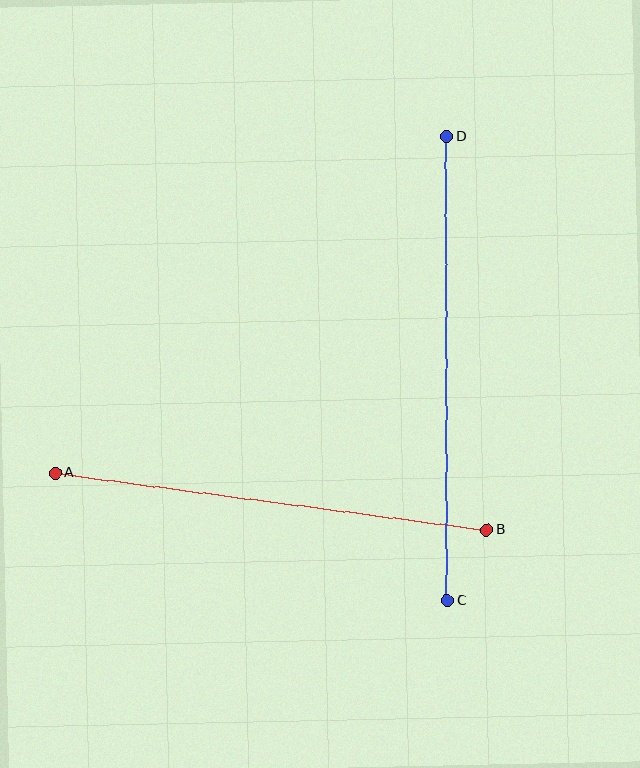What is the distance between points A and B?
The distance is approximately 436 pixels.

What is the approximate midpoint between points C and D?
The midpoint is at approximately (447, 369) pixels.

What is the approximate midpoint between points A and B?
The midpoint is at approximately (271, 501) pixels.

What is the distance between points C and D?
The distance is approximately 464 pixels.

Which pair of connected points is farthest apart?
Points C and D are farthest apart.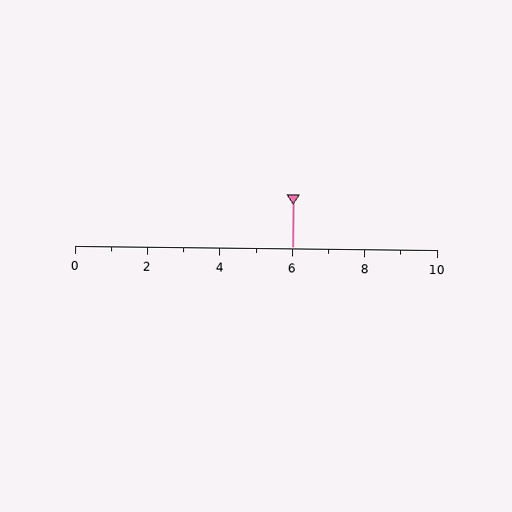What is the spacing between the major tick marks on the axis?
The major ticks are spaced 2 apart.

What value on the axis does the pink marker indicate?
The marker indicates approximately 6.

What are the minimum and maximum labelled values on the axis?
The axis runs from 0 to 10.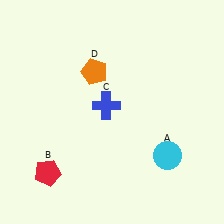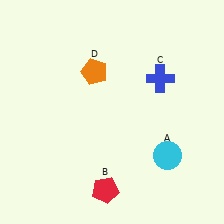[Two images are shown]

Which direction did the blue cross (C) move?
The blue cross (C) moved right.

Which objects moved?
The objects that moved are: the red pentagon (B), the blue cross (C).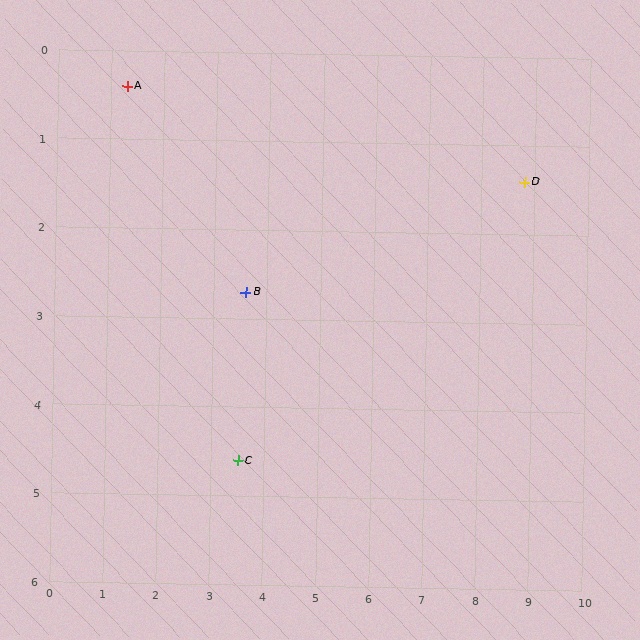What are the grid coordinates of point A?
Point A is at approximately (1.3, 0.4).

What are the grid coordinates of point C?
Point C is at approximately (3.5, 4.6).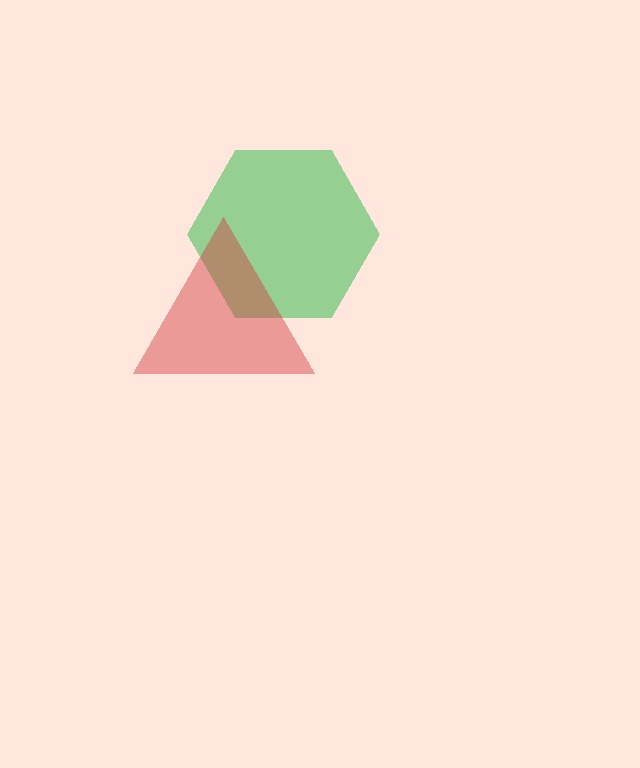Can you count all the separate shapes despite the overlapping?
Yes, there are 2 separate shapes.